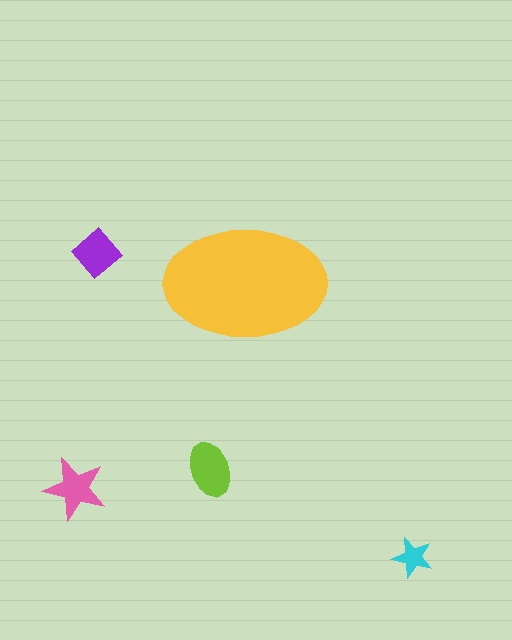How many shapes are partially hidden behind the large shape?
0 shapes are partially hidden.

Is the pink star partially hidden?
No, the pink star is fully visible.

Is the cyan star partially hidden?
No, the cyan star is fully visible.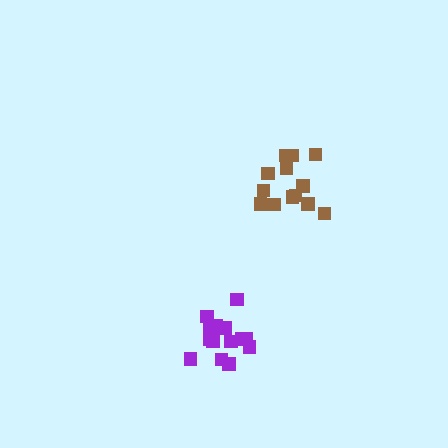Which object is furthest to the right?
The brown cluster is rightmost.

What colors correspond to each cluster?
The clusters are colored: brown, purple.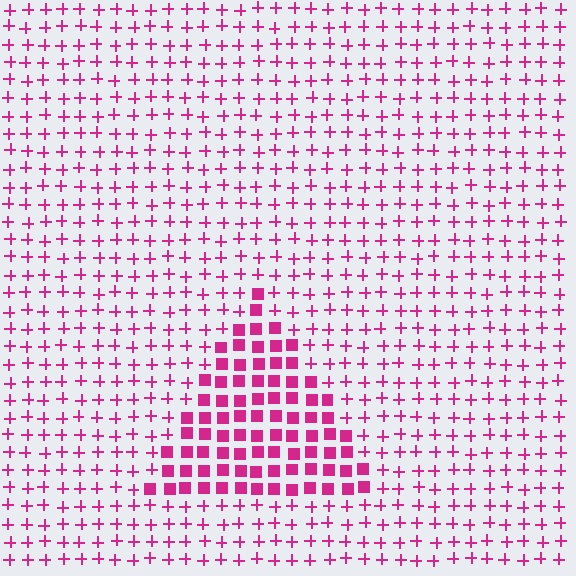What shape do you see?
I see a triangle.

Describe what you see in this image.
The image is filled with small magenta elements arranged in a uniform grid. A triangle-shaped region contains squares, while the surrounding area contains plus signs. The boundary is defined purely by the change in element shape.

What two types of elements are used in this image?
The image uses squares inside the triangle region and plus signs outside it.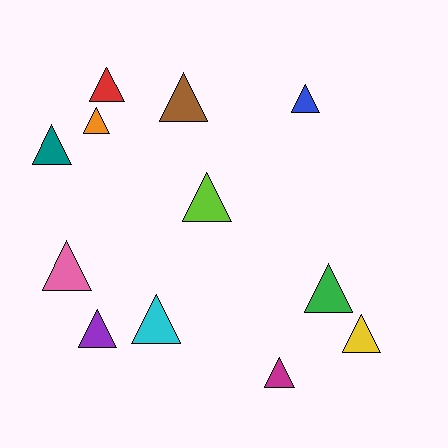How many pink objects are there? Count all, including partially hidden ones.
There is 1 pink object.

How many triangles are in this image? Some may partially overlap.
There are 12 triangles.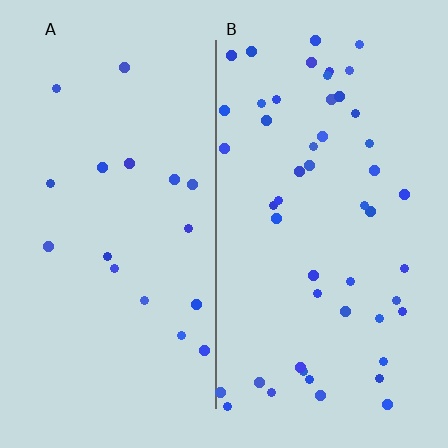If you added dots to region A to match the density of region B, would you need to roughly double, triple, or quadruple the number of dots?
Approximately triple.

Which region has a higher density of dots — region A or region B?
B (the right).